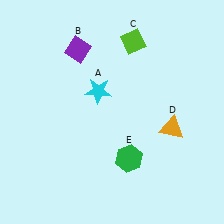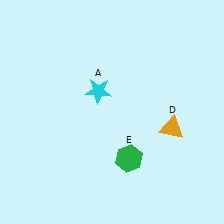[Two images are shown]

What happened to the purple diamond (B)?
The purple diamond (B) was removed in Image 2. It was in the top-left area of Image 1.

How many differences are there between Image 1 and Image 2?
There are 2 differences between the two images.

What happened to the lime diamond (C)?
The lime diamond (C) was removed in Image 2. It was in the top-right area of Image 1.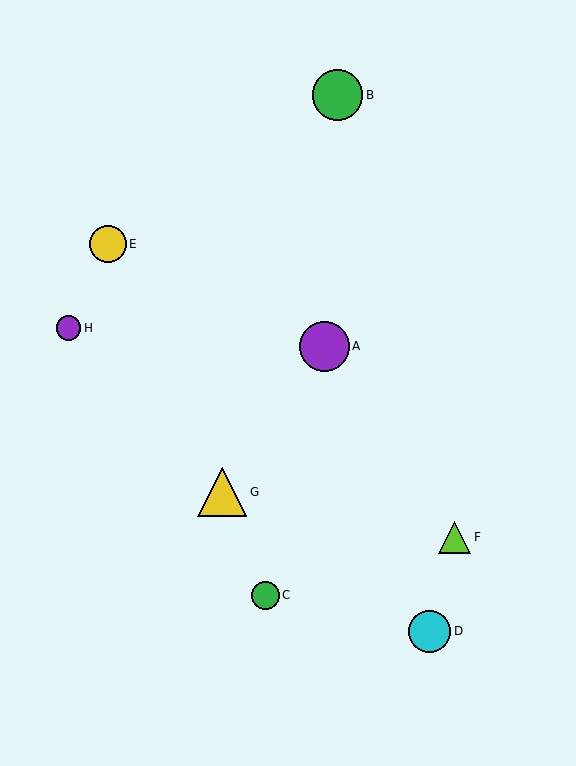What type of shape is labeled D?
Shape D is a cyan circle.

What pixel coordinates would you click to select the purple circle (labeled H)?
Click at (68, 328) to select the purple circle H.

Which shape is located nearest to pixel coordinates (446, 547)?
The lime triangle (labeled F) at (454, 537) is nearest to that location.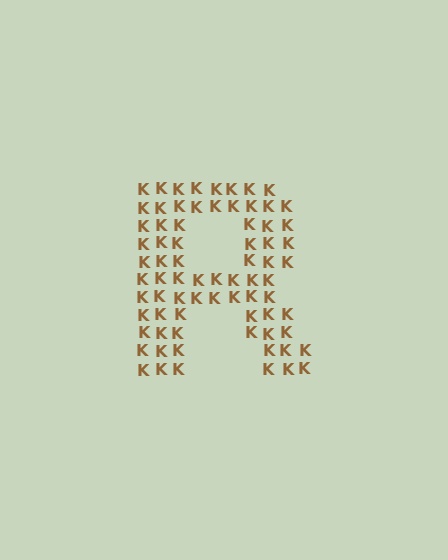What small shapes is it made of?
It is made of small letter K's.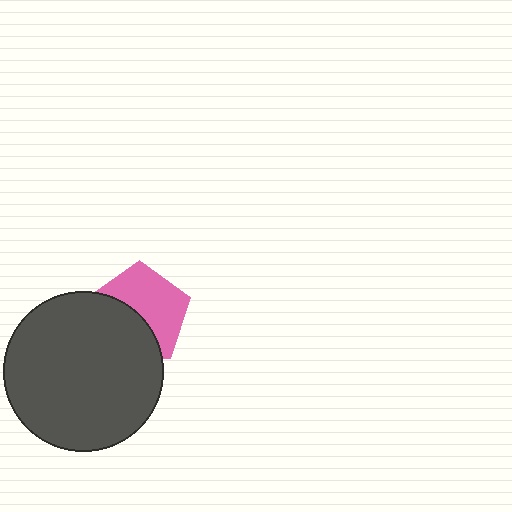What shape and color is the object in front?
The object in front is a dark gray circle.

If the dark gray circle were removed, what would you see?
You would see the complete pink pentagon.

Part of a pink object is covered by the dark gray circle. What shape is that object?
It is a pentagon.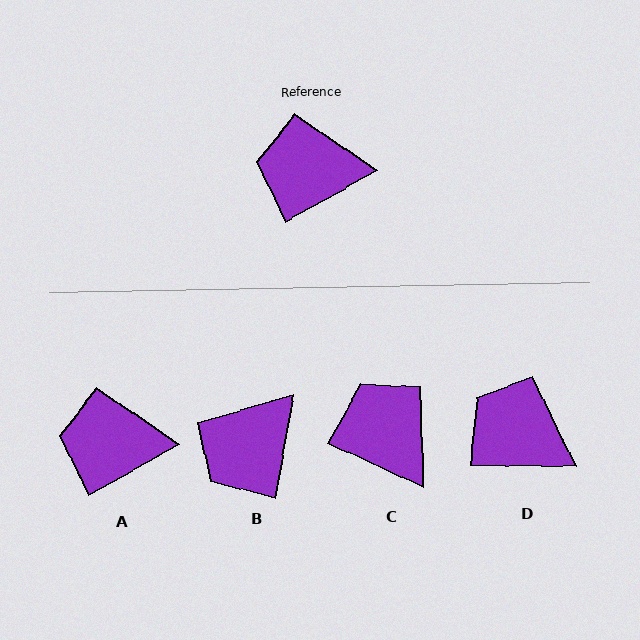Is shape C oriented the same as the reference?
No, it is off by about 55 degrees.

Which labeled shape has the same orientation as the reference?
A.